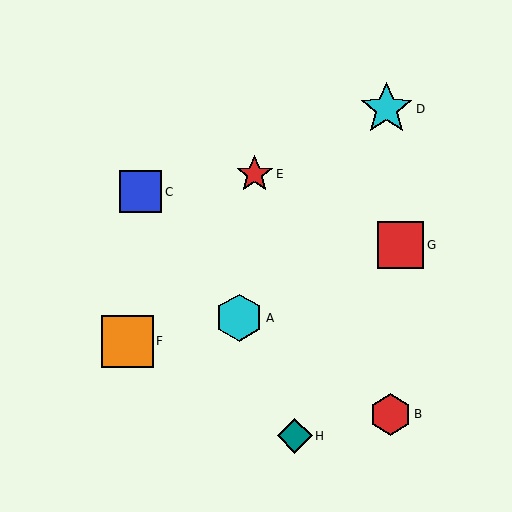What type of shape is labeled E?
Shape E is a red star.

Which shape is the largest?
The cyan star (labeled D) is the largest.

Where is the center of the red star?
The center of the red star is at (255, 174).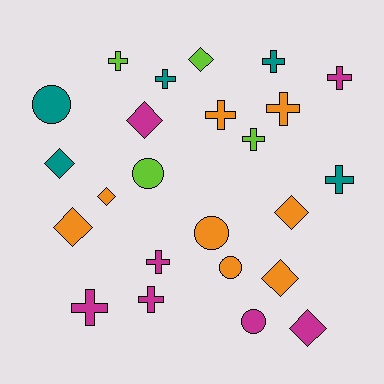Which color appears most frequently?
Orange, with 8 objects.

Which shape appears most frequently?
Cross, with 11 objects.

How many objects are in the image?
There are 24 objects.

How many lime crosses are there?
There are 2 lime crosses.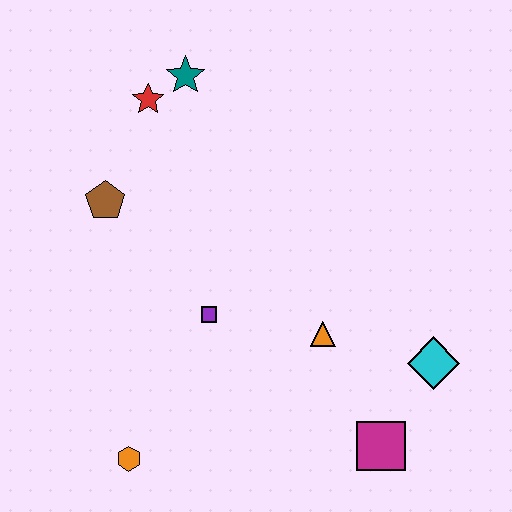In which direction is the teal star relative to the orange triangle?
The teal star is above the orange triangle.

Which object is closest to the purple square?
The orange triangle is closest to the purple square.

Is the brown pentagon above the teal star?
No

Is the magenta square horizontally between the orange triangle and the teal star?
No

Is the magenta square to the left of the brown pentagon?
No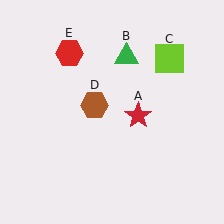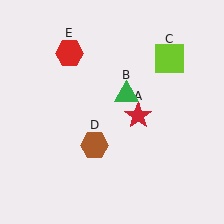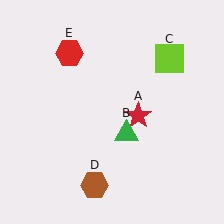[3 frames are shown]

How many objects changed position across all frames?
2 objects changed position: green triangle (object B), brown hexagon (object D).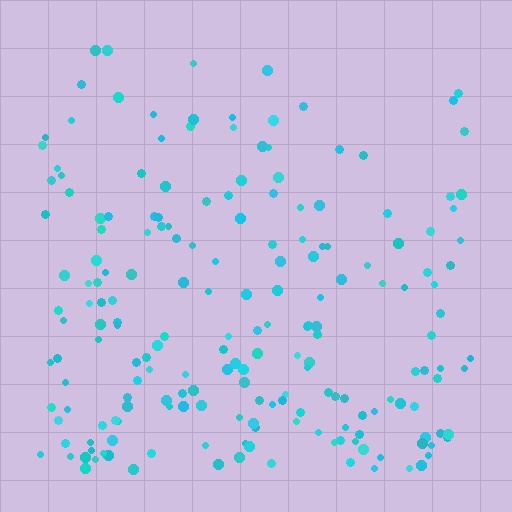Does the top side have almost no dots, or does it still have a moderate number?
Still a moderate number, just noticeably fewer than the bottom.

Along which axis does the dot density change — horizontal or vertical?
Vertical.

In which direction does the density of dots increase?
From top to bottom, with the bottom side densest.